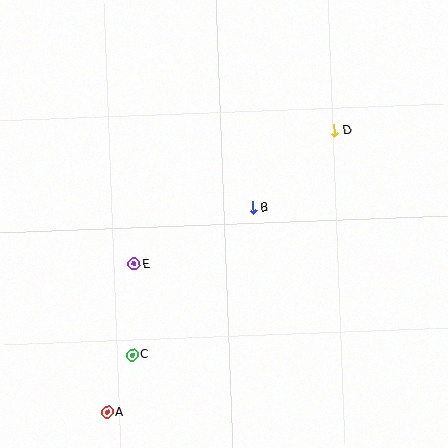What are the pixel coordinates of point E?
Point E is at (134, 264).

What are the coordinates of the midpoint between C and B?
The midpoint between C and B is at (192, 281).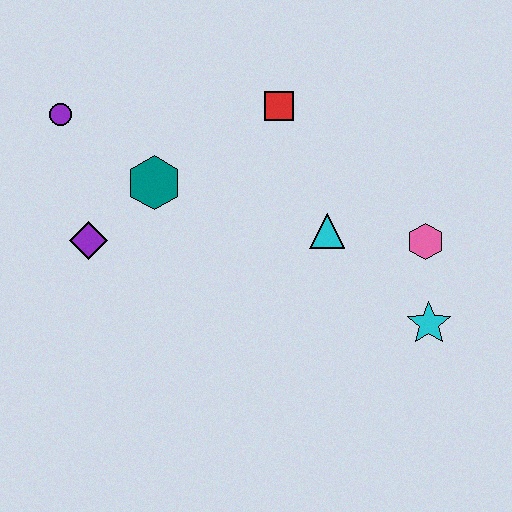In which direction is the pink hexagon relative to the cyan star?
The pink hexagon is above the cyan star.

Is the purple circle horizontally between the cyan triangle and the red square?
No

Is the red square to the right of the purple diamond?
Yes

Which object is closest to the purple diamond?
The teal hexagon is closest to the purple diamond.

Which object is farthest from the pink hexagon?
The purple circle is farthest from the pink hexagon.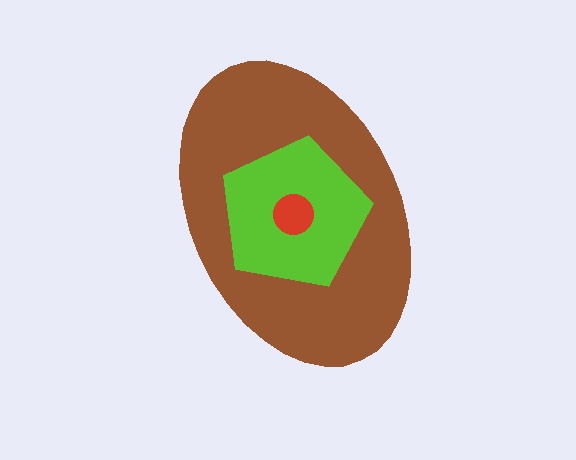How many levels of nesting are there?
3.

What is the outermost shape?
The brown ellipse.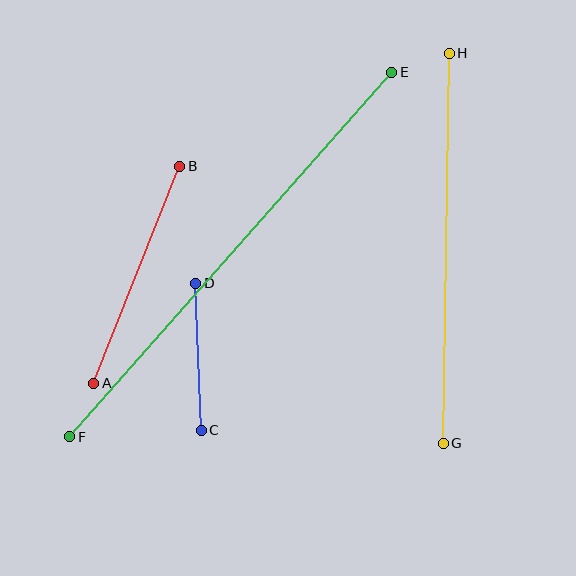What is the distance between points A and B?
The distance is approximately 233 pixels.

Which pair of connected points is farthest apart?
Points E and F are farthest apart.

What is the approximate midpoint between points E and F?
The midpoint is at approximately (231, 255) pixels.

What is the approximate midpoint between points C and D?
The midpoint is at approximately (199, 357) pixels.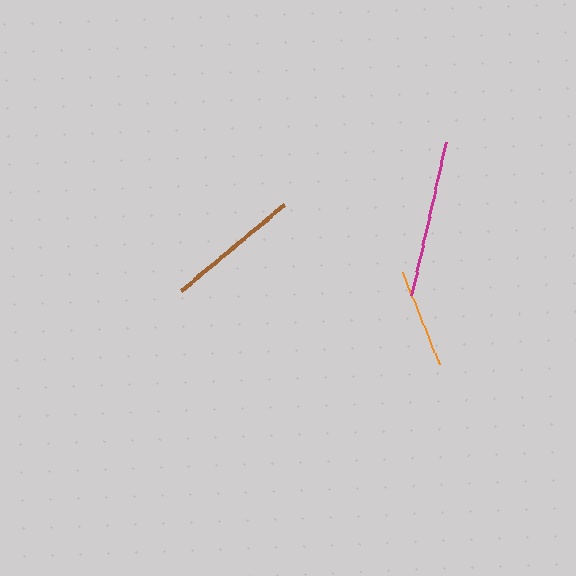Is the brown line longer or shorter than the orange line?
The brown line is longer than the orange line.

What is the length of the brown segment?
The brown segment is approximately 134 pixels long.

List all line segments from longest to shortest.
From longest to shortest: magenta, brown, orange.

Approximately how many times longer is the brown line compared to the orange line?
The brown line is approximately 1.3 times the length of the orange line.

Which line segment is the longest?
The magenta line is the longest at approximately 158 pixels.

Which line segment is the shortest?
The orange line is the shortest at approximately 100 pixels.